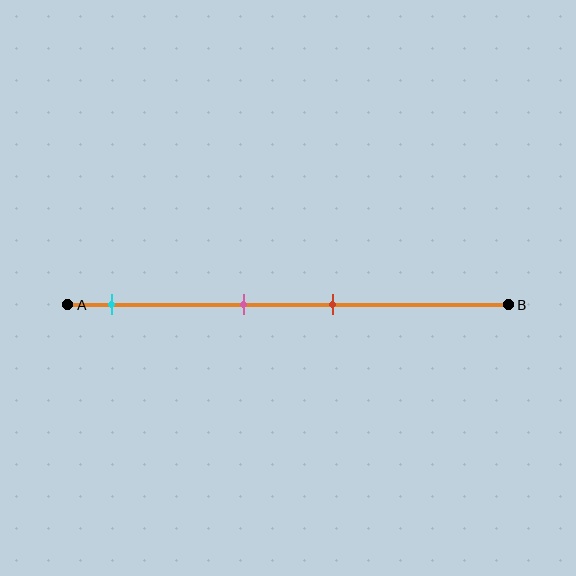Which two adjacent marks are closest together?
The pink and red marks are the closest adjacent pair.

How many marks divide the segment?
There are 3 marks dividing the segment.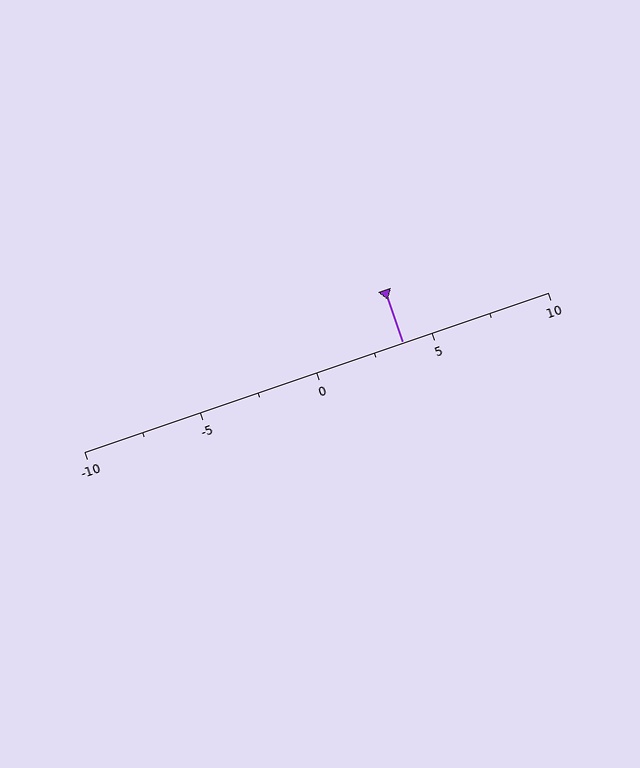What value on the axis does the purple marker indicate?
The marker indicates approximately 3.8.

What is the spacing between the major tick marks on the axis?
The major ticks are spaced 5 apart.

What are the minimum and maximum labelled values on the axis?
The axis runs from -10 to 10.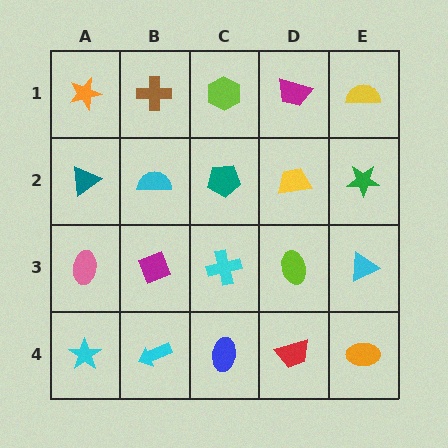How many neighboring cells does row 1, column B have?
3.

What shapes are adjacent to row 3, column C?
A teal pentagon (row 2, column C), a blue ellipse (row 4, column C), a magenta diamond (row 3, column B), a lime ellipse (row 3, column D).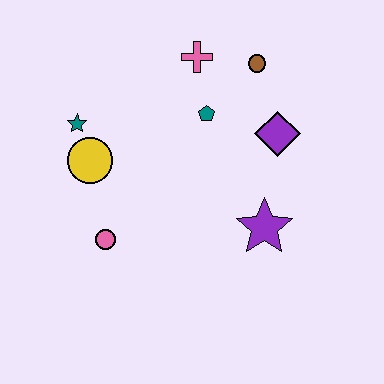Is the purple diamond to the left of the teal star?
No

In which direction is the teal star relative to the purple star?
The teal star is to the left of the purple star.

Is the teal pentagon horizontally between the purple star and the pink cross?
Yes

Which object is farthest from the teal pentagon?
The pink circle is farthest from the teal pentagon.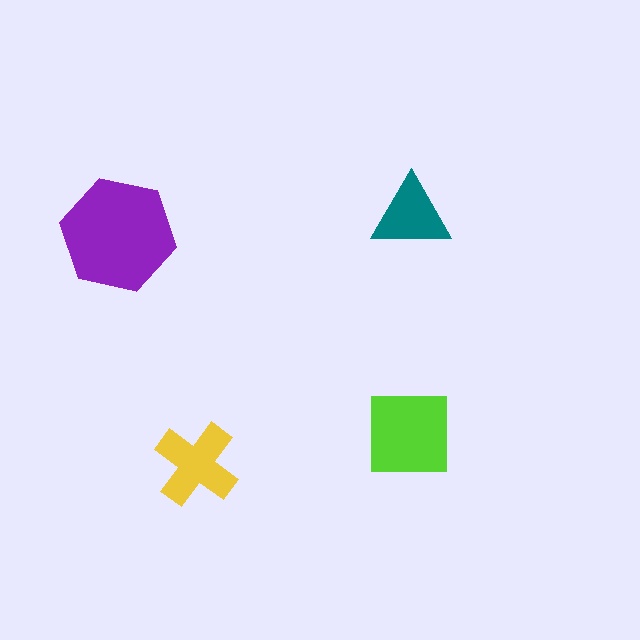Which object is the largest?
The purple hexagon.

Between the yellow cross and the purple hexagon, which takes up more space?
The purple hexagon.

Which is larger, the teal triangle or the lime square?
The lime square.